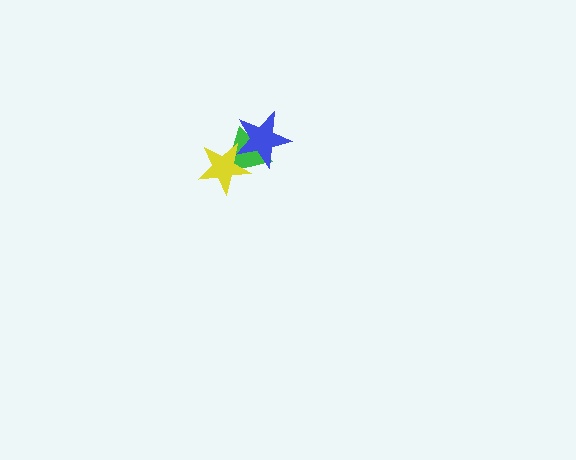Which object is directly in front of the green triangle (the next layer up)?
The yellow star is directly in front of the green triangle.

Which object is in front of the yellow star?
The blue star is in front of the yellow star.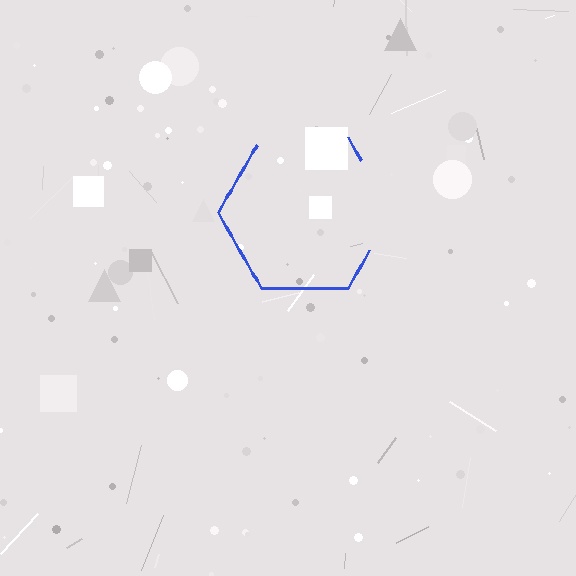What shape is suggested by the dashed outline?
The dashed outline suggests a hexagon.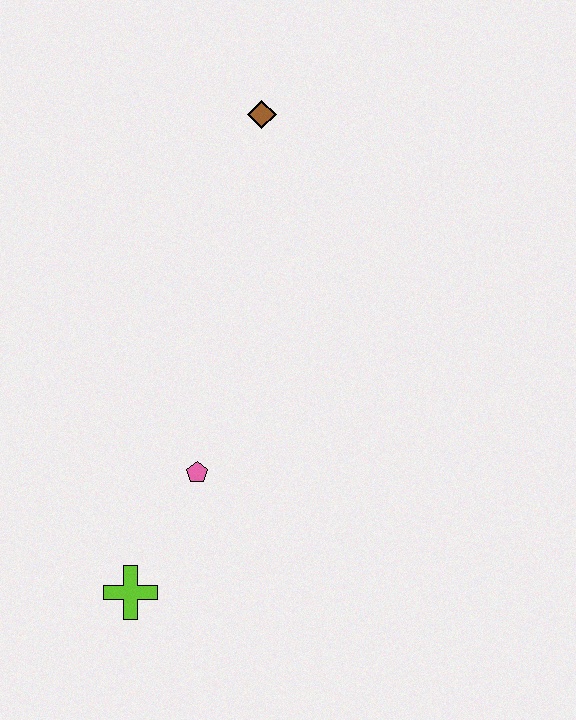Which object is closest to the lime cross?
The pink pentagon is closest to the lime cross.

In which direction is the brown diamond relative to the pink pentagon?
The brown diamond is above the pink pentagon.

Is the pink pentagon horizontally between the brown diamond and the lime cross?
Yes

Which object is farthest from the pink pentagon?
The brown diamond is farthest from the pink pentagon.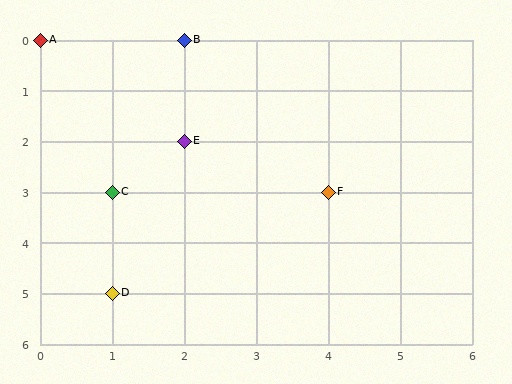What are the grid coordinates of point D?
Point D is at grid coordinates (1, 5).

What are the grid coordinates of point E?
Point E is at grid coordinates (2, 2).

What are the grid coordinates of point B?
Point B is at grid coordinates (2, 0).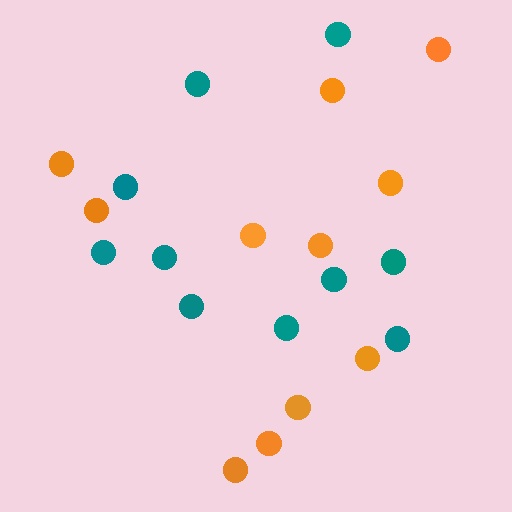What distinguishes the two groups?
There are 2 groups: one group of teal circles (10) and one group of orange circles (11).